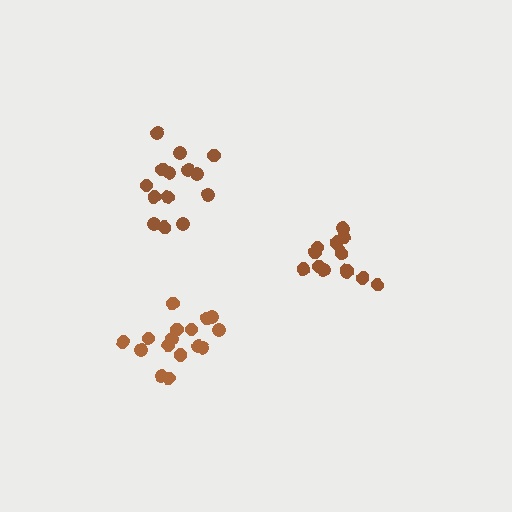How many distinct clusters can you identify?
There are 3 distinct clusters.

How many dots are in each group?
Group 1: 14 dots, Group 2: 14 dots, Group 3: 16 dots (44 total).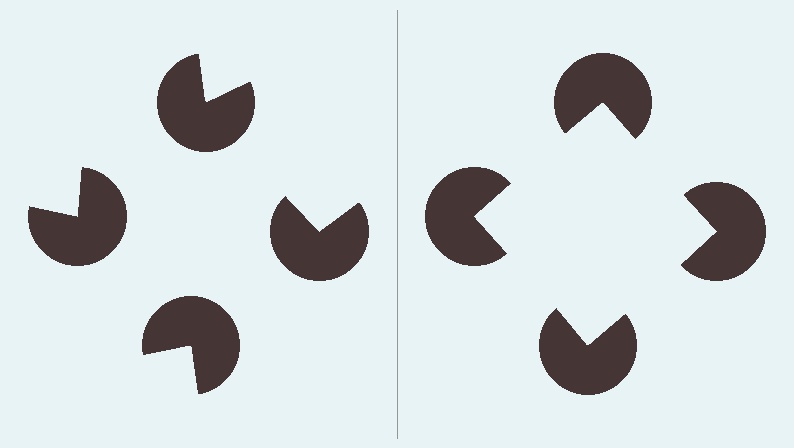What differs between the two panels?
The pac-man discs are positioned identically on both sides; only the wedge orientations differ. On the right they align to a square; on the left they are misaligned.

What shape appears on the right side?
An illusory square.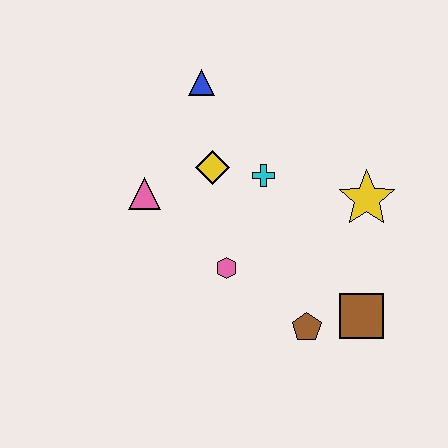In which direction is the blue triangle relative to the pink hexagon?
The blue triangle is above the pink hexagon.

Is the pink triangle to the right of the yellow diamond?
No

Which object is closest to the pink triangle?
The yellow diamond is closest to the pink triangle.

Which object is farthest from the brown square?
The blue triangle is farthest from the brown square.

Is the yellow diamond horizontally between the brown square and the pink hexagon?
No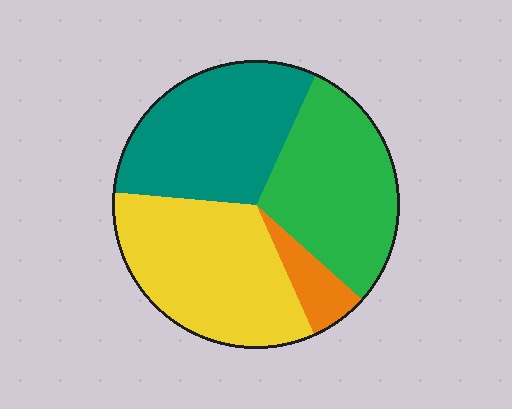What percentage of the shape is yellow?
Yellow covers 33% of the shape.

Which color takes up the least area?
Orange, at roughly 5%.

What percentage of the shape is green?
Green covers roughly 30% of the shape.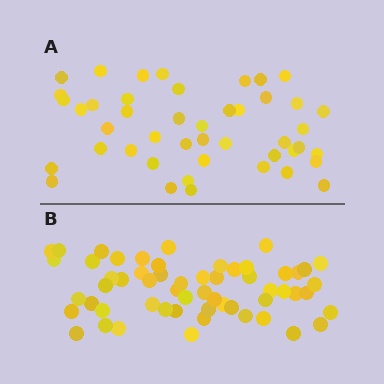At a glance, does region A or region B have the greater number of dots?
Region B (the bottom region) has more dots.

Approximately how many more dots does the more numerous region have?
Region B has roughly 12 or so more dots than region A.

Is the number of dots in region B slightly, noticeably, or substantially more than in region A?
Region B has noticeably more, but not dramatically so. The ratio is roughly 1.3 to 1.